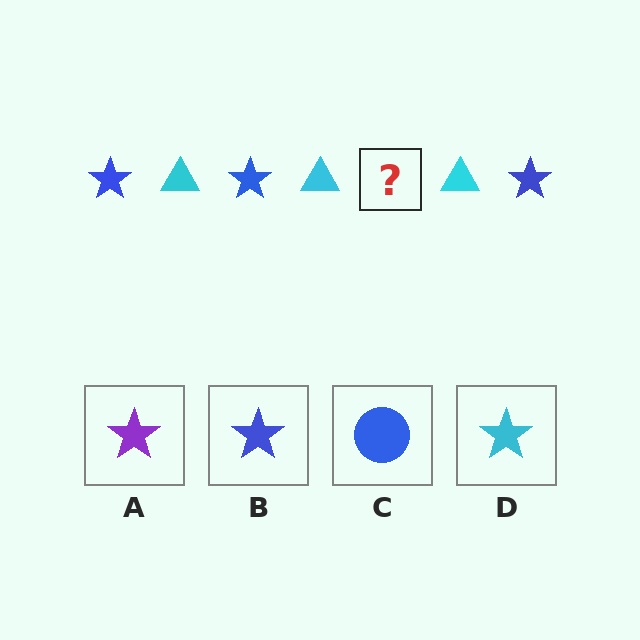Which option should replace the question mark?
Option B.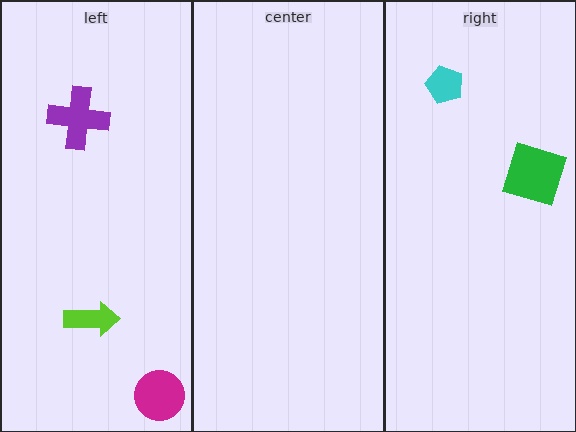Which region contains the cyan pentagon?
The right region.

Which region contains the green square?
The right region.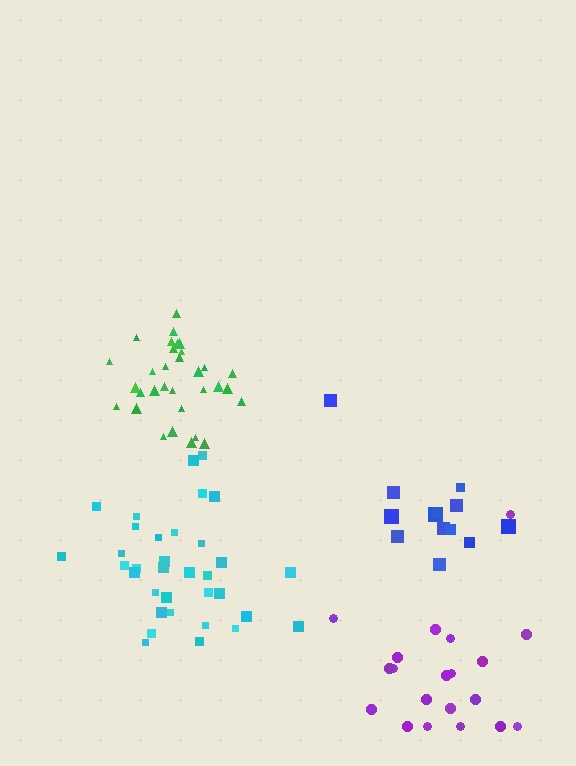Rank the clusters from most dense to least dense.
green, cyan, purple, blue.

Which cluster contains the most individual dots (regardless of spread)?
Cyan (34).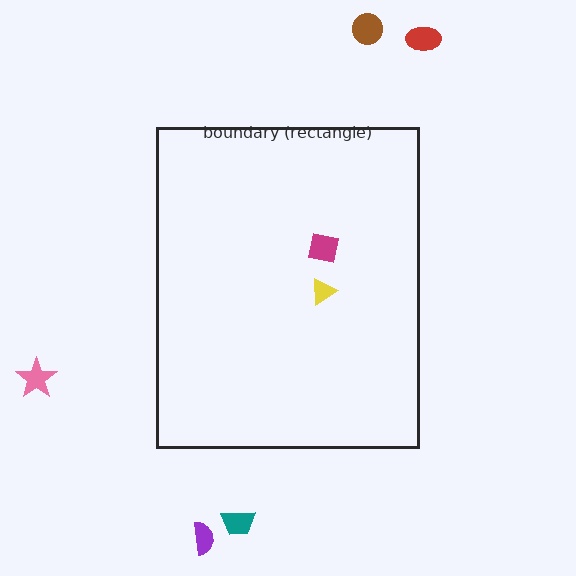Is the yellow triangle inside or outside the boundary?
Inside.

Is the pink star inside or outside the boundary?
Outside.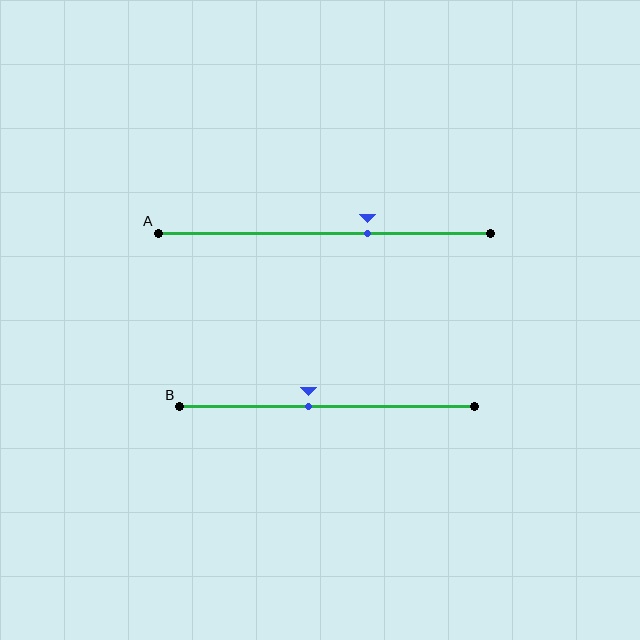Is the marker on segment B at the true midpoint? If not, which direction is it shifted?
No, the marker on segment B is shifted to the left by about 6% of the segment length.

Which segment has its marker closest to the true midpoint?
Segment B has its marker closest to the true midpoint.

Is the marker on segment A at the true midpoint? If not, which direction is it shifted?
No, the marker on segment A is shifted to the right by about 13% of the segment length.